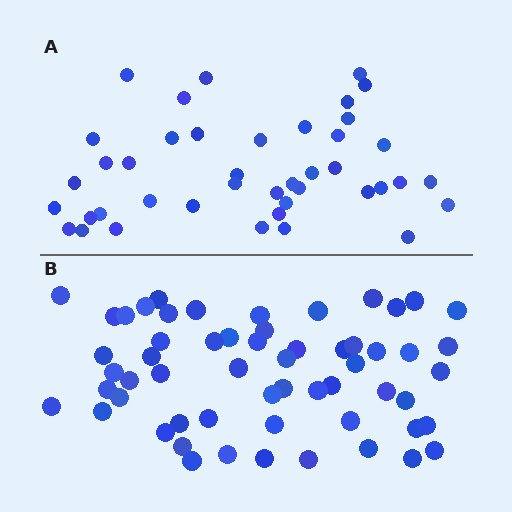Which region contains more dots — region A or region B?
Region B (the bottom region) has more dots.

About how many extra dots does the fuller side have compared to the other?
Region B has approximately 15 more dots than region A.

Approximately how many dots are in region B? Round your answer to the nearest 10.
About 60 dots. (The exact count is 58, which rounds to 60.)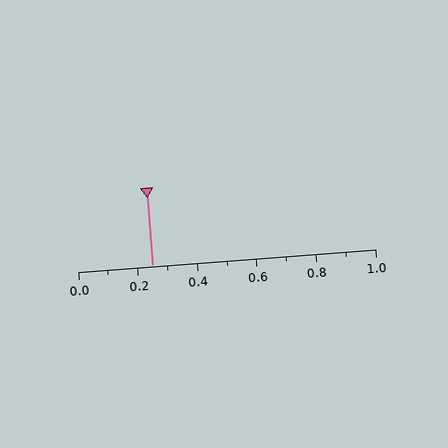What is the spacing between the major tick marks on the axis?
The major ticks are spaced 0.2 apart.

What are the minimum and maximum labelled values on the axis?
The axis runs from 0.0 to 1.0.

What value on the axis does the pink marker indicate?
The marker indicates approximately 0.25.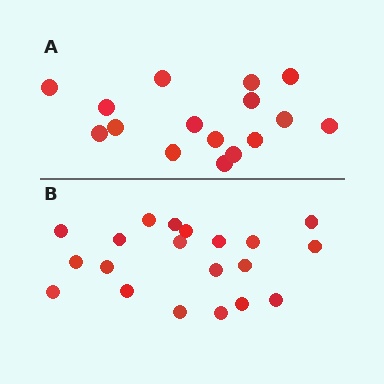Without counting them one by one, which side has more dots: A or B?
Region B (the bottom region) has more dots.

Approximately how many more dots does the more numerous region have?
Region B has about 4 more dots than region A.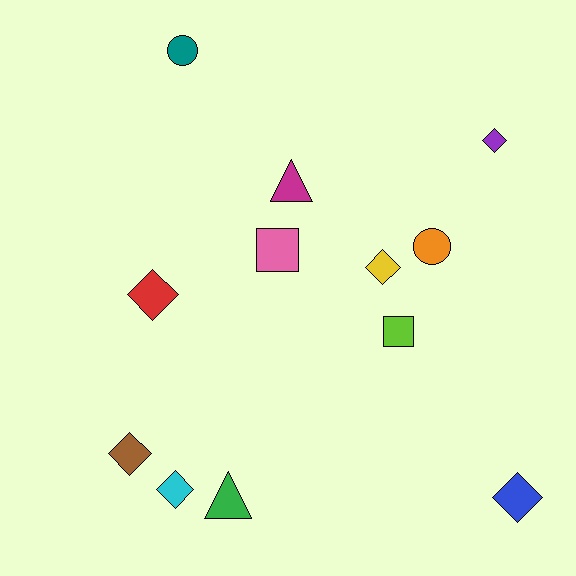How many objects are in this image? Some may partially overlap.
There are 12 objects.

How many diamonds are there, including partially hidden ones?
There are 6 diamonds.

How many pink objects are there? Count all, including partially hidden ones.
There is 1 pink object.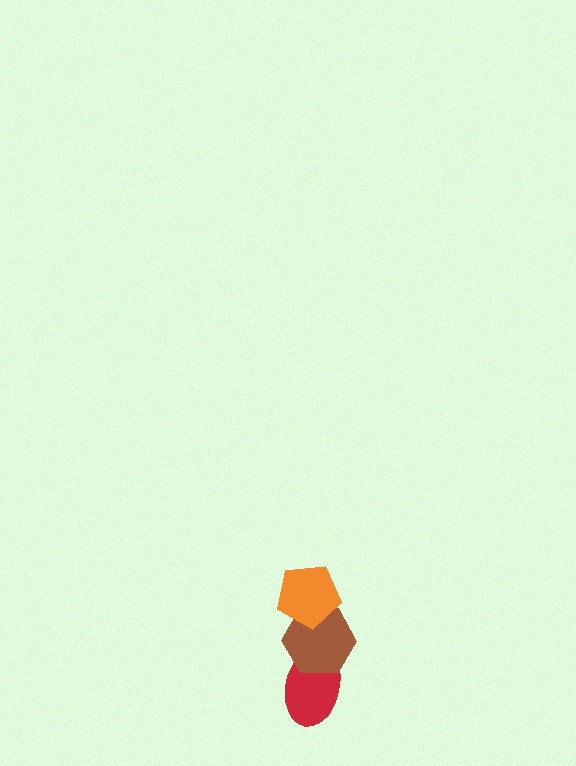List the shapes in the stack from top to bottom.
From top to bottom: the orange pentagon, the brown hexagon, the red ellipse.